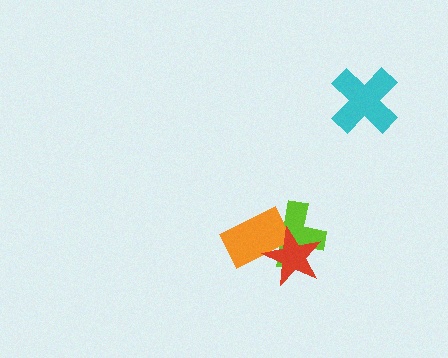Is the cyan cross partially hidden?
No, no other shape covers it.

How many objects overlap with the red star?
2 objects overlap with the red star.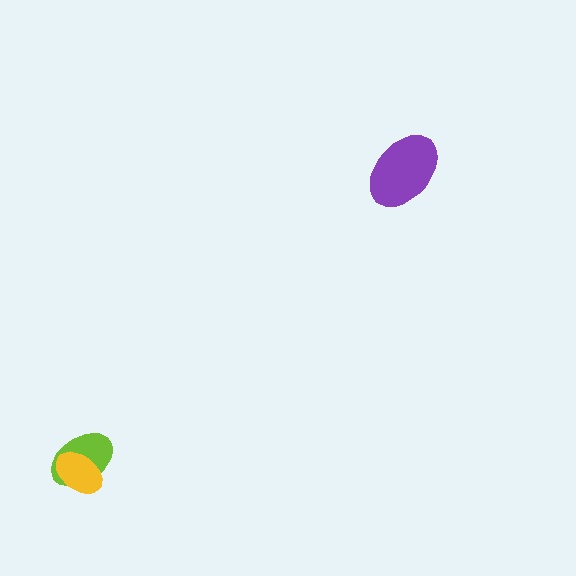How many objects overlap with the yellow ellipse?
1 object overlaps with the yellow ellipse.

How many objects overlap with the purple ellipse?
0 objects overlap with the purple ellipse.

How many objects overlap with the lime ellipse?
1 object overlaps with the lime ellipse.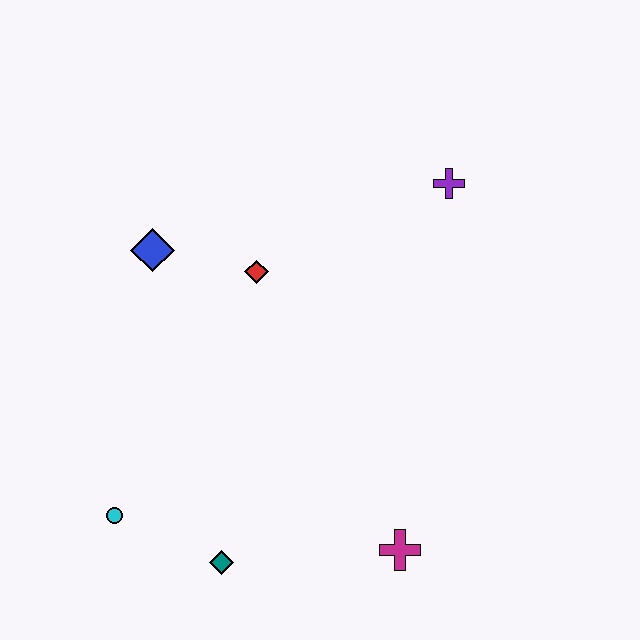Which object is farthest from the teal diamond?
The purple cross is farthest from the teal diamond.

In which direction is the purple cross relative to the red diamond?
The purple cross is to the right of the red diamond.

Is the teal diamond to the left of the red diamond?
Yes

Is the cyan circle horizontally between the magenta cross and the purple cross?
No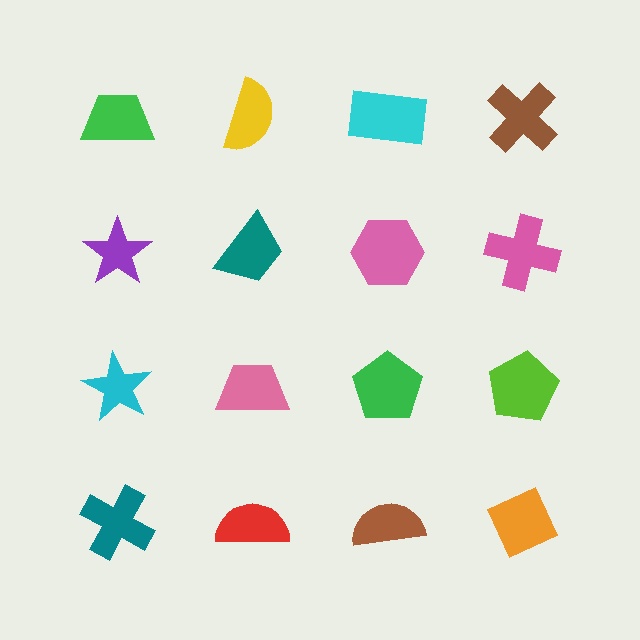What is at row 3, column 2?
A pink trapezoid.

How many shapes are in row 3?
4 shapes.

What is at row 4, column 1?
A teal cross.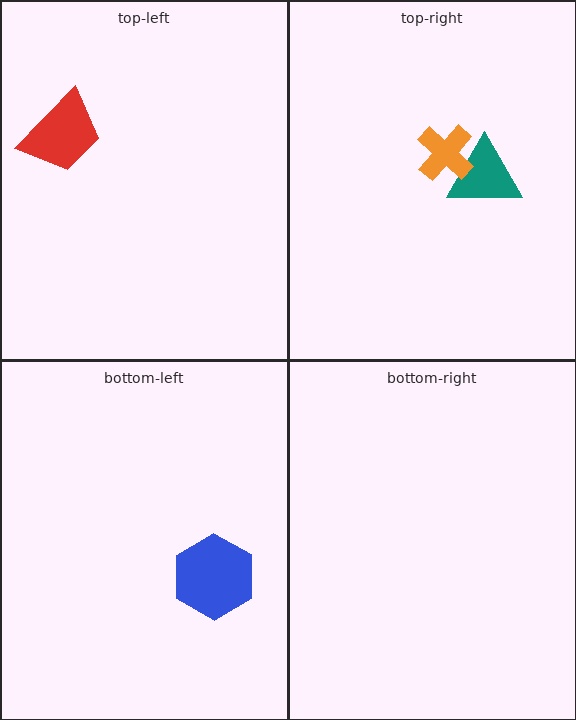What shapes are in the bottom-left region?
The blue hexagon.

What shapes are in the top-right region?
The teal triangle, the orange cross.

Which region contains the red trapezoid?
The top-left region.